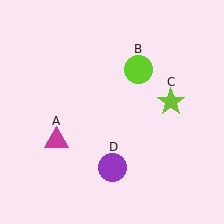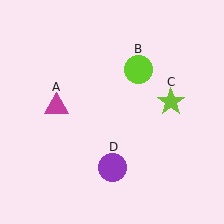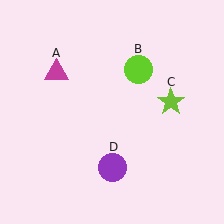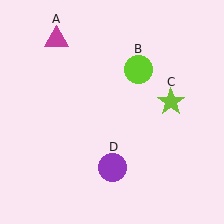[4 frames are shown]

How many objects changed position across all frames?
1 object changed position: magenta triangle (object A).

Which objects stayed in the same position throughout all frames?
Lime circle (object B) and lime star (object C) and purple circle (object D) remained stationary.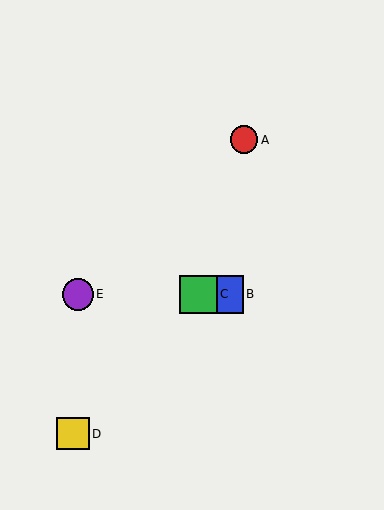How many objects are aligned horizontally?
3 objects (B, C, E) are aligned horizontally.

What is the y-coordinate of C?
Object C is at y≈294.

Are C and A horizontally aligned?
No, C is at y≈294 and A is at y≈140.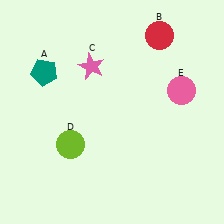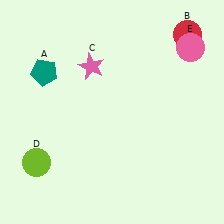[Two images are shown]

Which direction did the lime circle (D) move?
The lime circle (D) moved left.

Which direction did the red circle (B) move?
The red circle (B) moved right.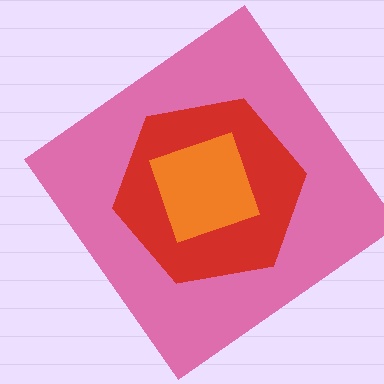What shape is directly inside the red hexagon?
The orange diamond.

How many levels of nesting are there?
3.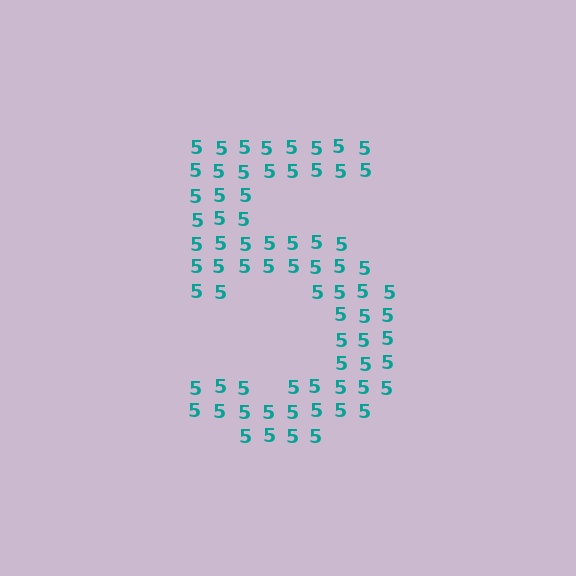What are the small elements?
The small elements are digit 5's.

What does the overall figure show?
The overall figure shows the digit 5.